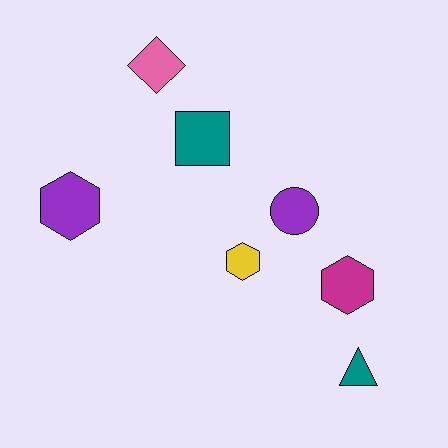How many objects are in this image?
There are 7 objects.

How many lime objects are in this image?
There are no lime objects.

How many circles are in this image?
There is 1 circle.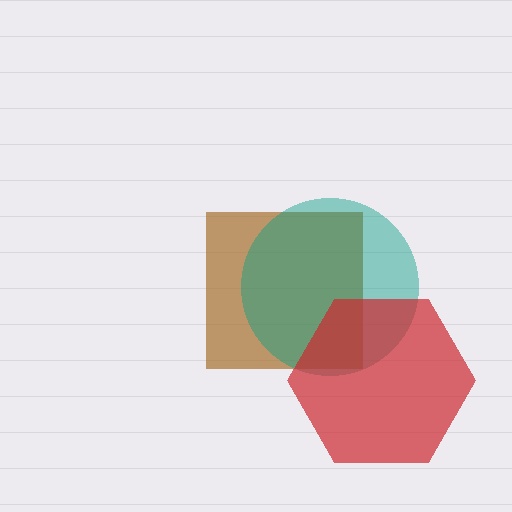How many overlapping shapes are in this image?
There are 3 overlapping shapes in the image.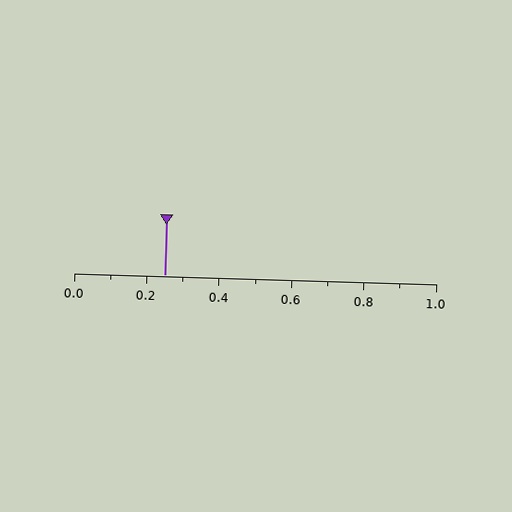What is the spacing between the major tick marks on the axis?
The major ticks are spaced 0.2 apart.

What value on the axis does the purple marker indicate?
The marker indicates approximately 0.25.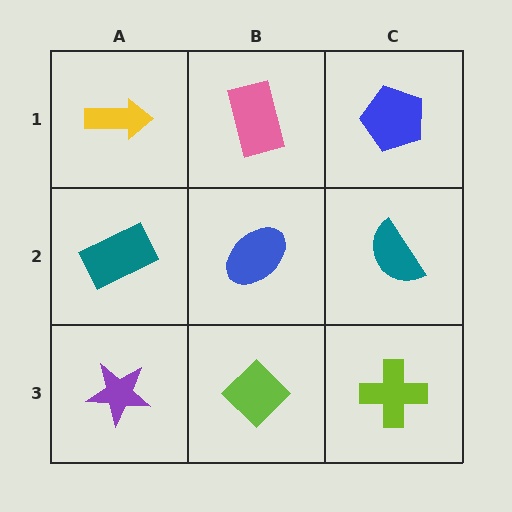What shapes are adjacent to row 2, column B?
A pink rectangle (row 1, column B), a lime diamond (row 3, column B), a teal rectangle (row 2, column A), a teal semicircle (row 2, column C).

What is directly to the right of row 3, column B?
A lime cross.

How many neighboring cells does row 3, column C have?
2.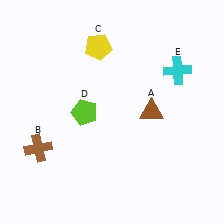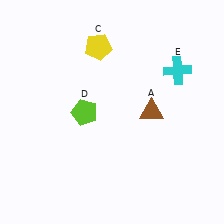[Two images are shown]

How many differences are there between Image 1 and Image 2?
There is 1 difference between the two images.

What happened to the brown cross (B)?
The brown cross (B) was removed in Image 2. It was in the bottom-left area of Image 1.